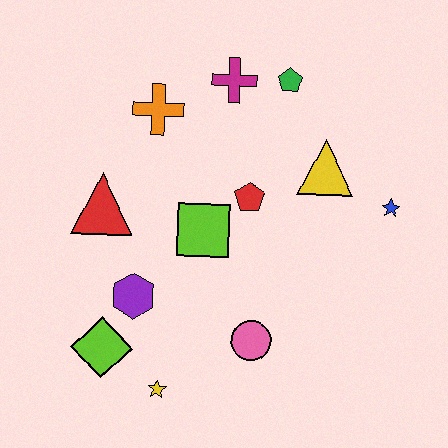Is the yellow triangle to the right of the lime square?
Yes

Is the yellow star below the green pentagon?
Yes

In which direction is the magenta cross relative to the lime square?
The magenta cross is above the lime square.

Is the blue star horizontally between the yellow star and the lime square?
No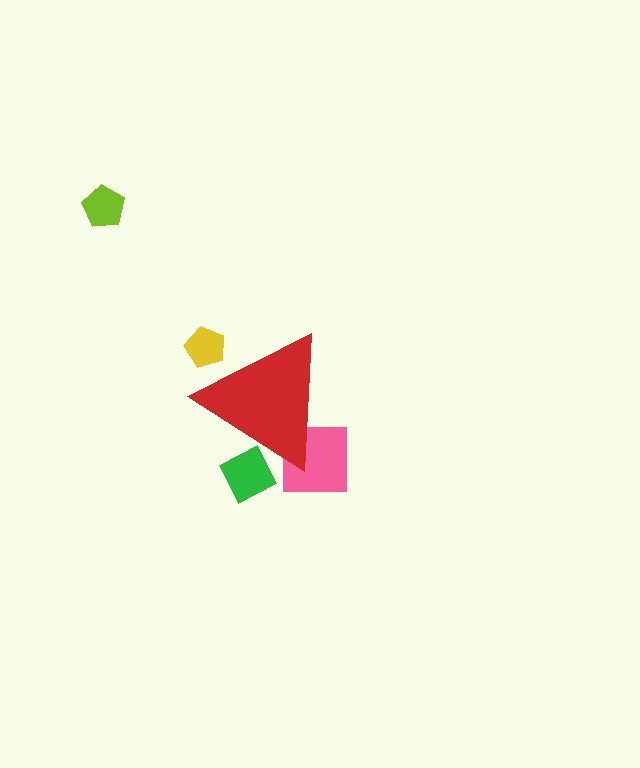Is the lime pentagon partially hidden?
No, the lime pentagon is fully visible.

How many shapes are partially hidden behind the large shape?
3 shapes are partially hidden.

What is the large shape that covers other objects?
A red triangle.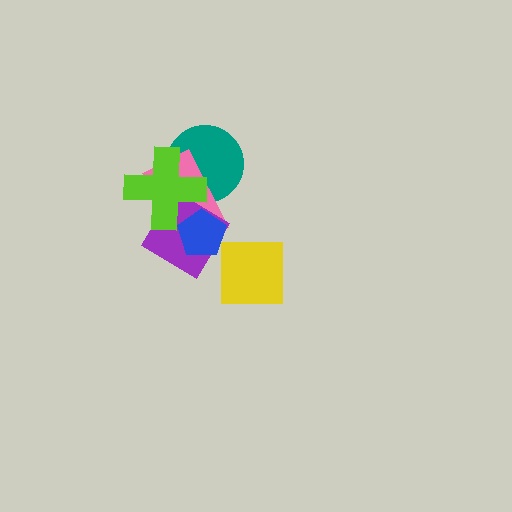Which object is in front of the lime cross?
The blue pentagon is in front of the lime cross.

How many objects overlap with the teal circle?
3 objects overlap with the teal circle.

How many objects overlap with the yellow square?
0 objects overlap with the yellow square.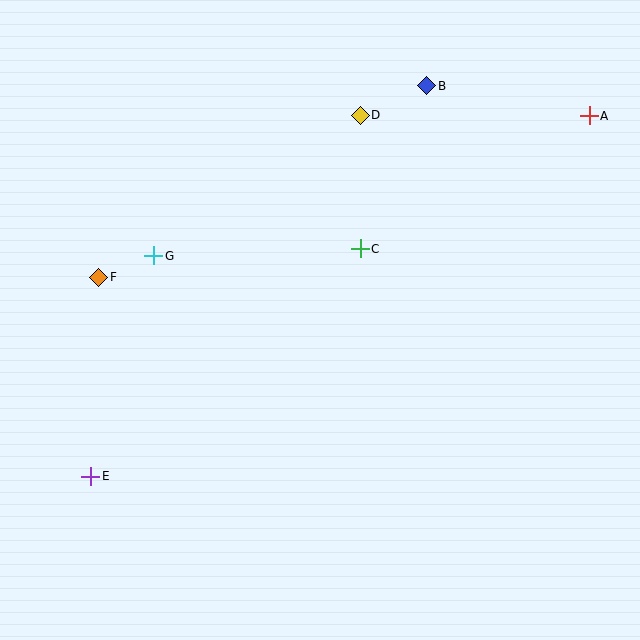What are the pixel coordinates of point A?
Point A is at (589, 116).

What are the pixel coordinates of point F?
Point F is at (99, 277).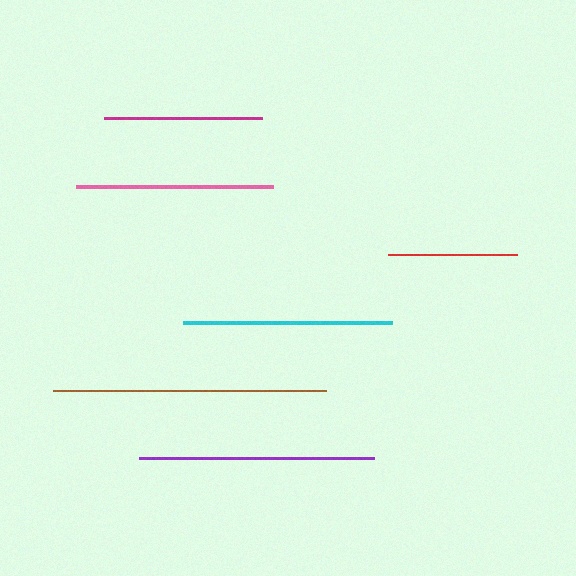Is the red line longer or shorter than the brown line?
The brown line is longer than the red line.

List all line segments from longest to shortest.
From longest to shortest: brown, purple, cyan, pink, magenta, red.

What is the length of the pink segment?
The pink segment is approximately 197 pixels long.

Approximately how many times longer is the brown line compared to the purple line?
The brown line is approximately 1.2 times the length of the purple line.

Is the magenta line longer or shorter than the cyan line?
The cyan line is longer than the magenta line.